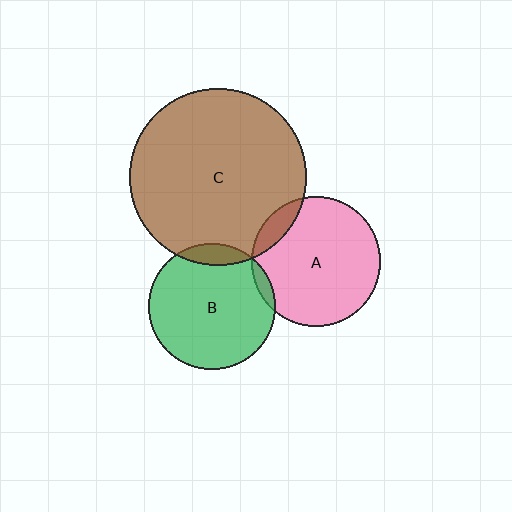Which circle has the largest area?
Circle C (brown).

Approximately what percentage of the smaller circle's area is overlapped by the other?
Approximately 10%.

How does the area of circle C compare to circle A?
Approximately 1.9 times.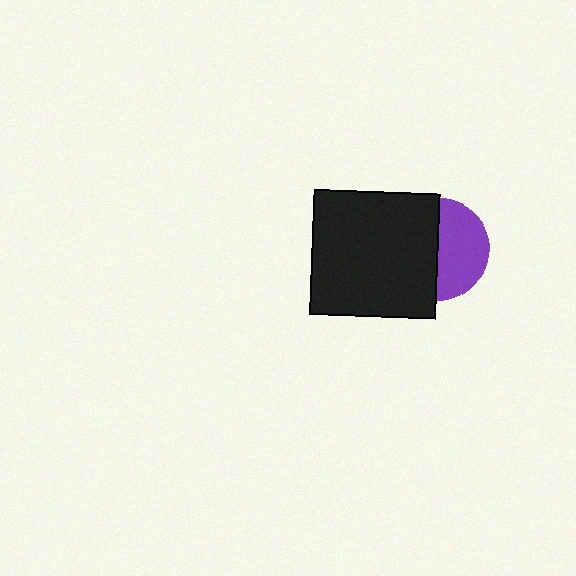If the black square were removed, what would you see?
You would see the complete purple circle.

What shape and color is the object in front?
The object in front is a black square.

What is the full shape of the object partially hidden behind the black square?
The partially hidden object is a purple circle.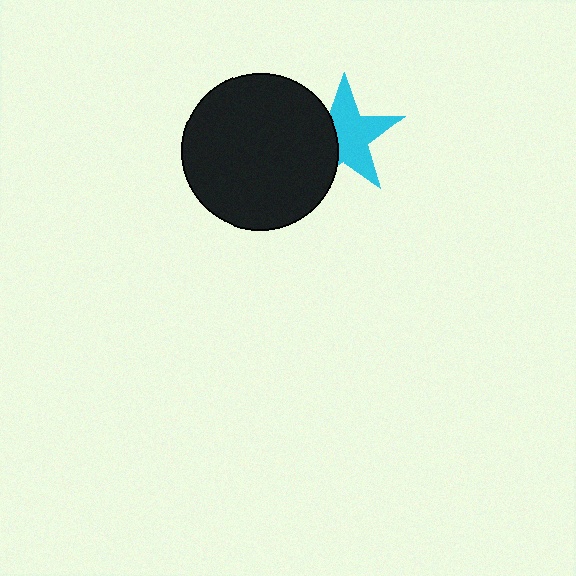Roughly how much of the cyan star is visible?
About half of it is visible (roughly 63%).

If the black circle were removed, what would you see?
You would see the complete cyan star.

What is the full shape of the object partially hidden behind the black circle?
The partially hidden object is a cyan star.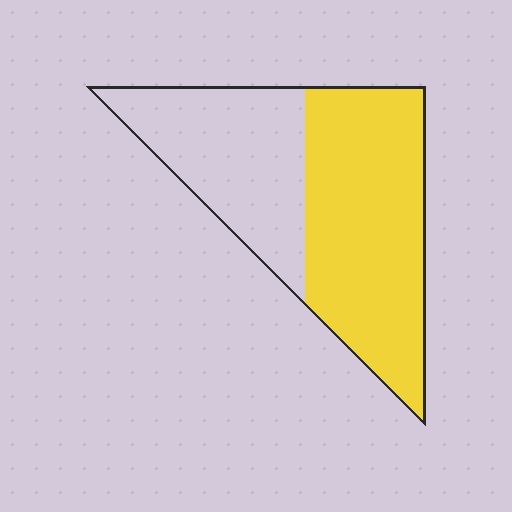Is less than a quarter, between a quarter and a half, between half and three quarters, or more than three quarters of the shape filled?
Between half and three quarters.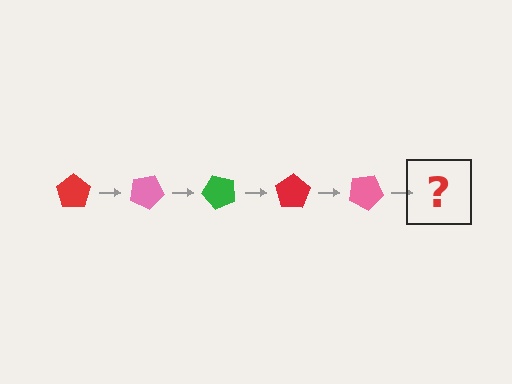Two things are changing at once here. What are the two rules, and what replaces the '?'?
The two rules are that it rotates 25 degrees each step and the color cycles through red, pink, and green. The '?' should be a green pentagon, rotated 125 degrees from the start.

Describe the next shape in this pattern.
It should be a green pentagon, rotated 125 degrees from the start.